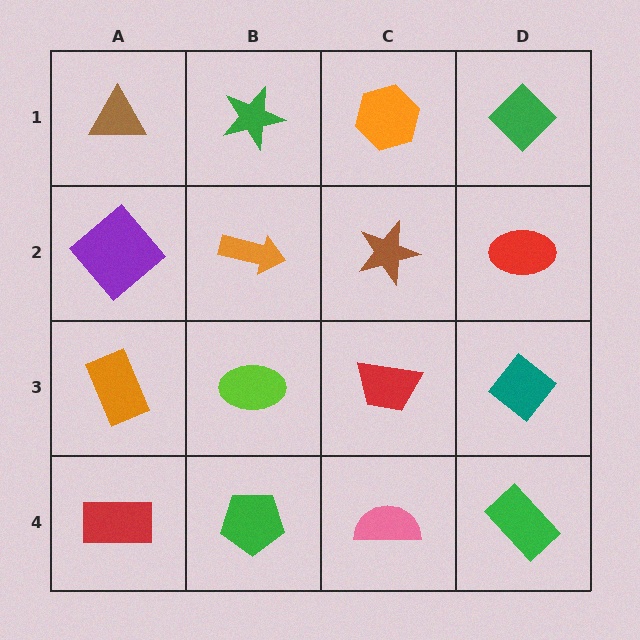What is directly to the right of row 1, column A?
A green star.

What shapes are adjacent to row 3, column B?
An orange arrow (row 2, column B), a green pentagon (row 4, column B), an orange rectangle (row 3, column A), a red trapezoid (row 3, column C).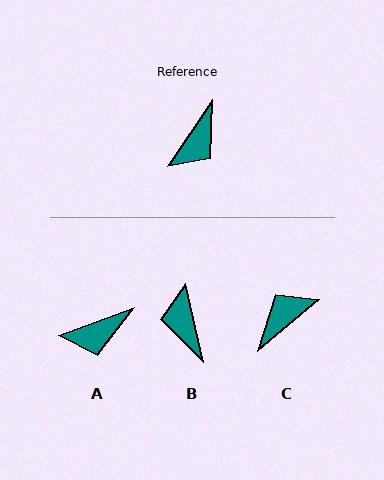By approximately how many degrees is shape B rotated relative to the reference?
Approximately 133 degrees clockwise.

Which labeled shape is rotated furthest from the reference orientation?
C, about 164 degrees away.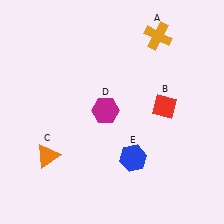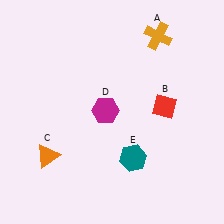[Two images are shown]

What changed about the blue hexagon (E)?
In Image 1, E is blue. In Image 2, it changed to teal.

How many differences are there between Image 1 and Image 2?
There is 1 difference between the two images.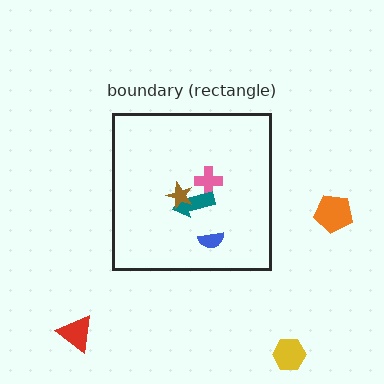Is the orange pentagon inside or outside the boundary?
Outside.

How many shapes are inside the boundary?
4 inside, 3 outside.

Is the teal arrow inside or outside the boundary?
Inside.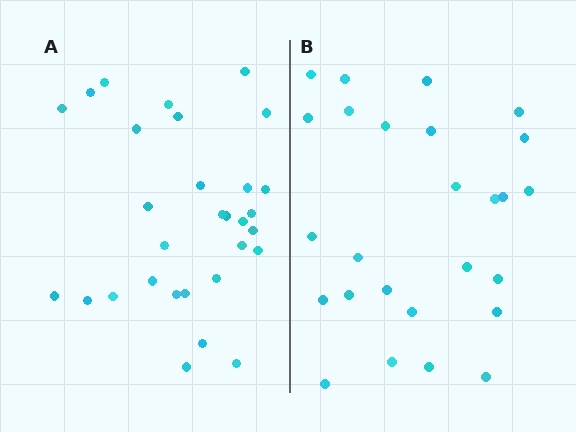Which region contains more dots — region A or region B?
Region A (the left region) has more dots.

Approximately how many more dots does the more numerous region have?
Region A has about 4 more dots than region B.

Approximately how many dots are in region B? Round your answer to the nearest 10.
About 30 dots. (The exact count is 26, which rounds to 30.)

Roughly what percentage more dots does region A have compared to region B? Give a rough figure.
About 15% more.